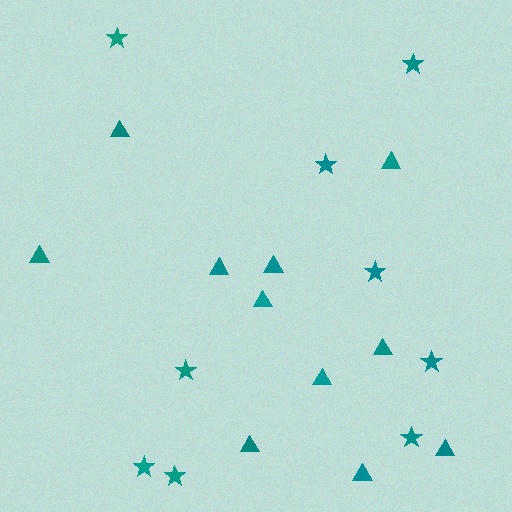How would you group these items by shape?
There are 2 groups: one group of triangles (11) and one group of stars (9).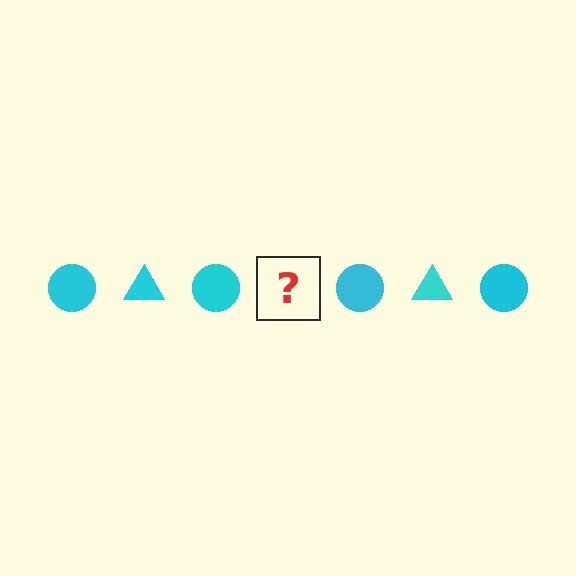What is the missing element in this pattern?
The missing element is a cyan triangle.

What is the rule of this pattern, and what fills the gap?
The rule is that the pattern cycles through circle, triangle shapes in cyan. The gap should be filled with a cyan triangle.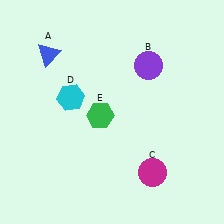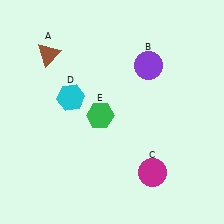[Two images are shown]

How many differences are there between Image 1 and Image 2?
There is 1 difference between the two images.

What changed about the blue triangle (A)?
In Image 1, A is blue. In Image 2, it changed to brown.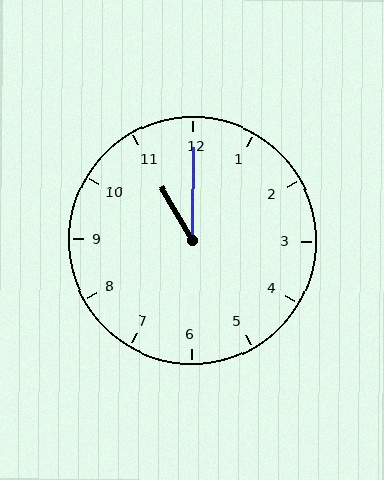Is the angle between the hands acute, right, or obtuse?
It is acute.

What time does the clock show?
11:00.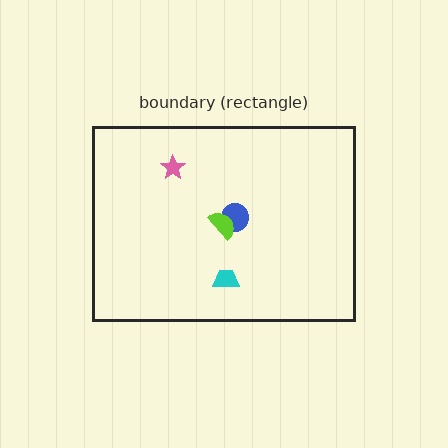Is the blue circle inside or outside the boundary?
Inside.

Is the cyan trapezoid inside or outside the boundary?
Inside.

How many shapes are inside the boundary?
4 inside, 0 outside.